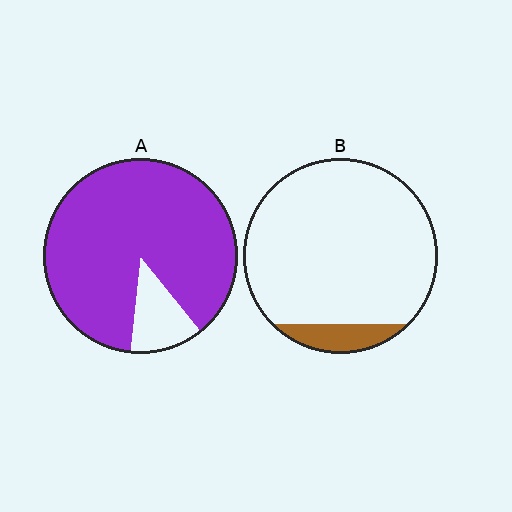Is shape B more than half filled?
No.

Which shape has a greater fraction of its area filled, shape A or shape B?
Shape A.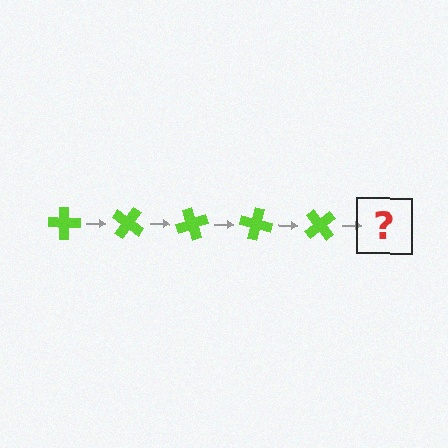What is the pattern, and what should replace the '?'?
The pattern is that the cross rotates 35 degrees each step. The '?' should be a lime cross rotated 175 degrees.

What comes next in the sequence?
The next element should be a lime cross rotated 175 degrees.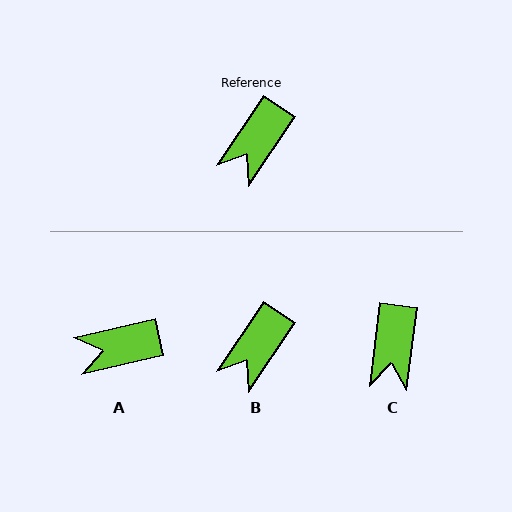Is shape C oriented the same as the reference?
No, it is off by about 27 degrees.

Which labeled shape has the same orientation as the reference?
B.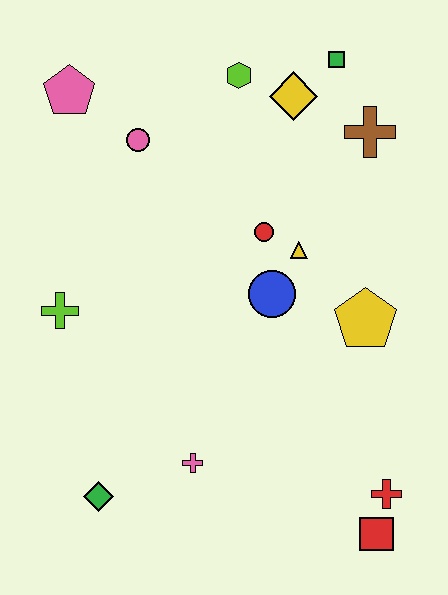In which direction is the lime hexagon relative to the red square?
The lime hexagon is above the red square.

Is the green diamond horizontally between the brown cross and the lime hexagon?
No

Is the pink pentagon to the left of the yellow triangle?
Yes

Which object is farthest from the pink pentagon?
The red square is farthest from the pink pentagon.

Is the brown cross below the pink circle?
No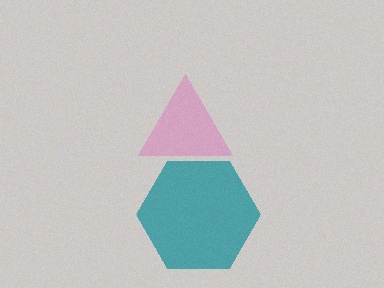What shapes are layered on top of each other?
The layered shapes are: a teal hexagon, a pink triangle.